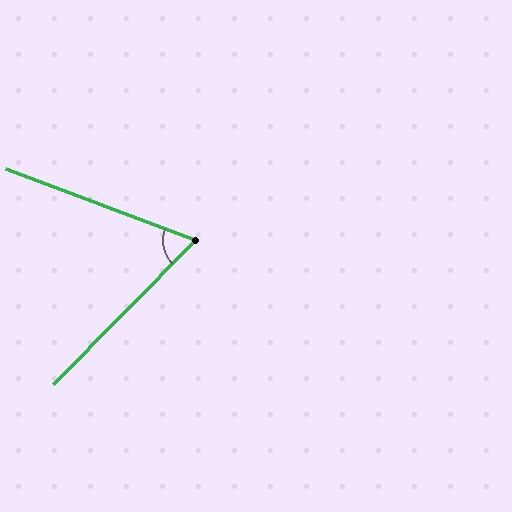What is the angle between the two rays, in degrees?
Approximately 66 degrees.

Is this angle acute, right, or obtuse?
It is acute.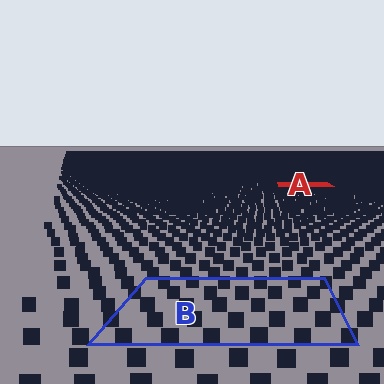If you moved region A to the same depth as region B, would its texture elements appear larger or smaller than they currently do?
They would appear larger. At a closer depth, the same texture elements are projected at a bigger on-screen size.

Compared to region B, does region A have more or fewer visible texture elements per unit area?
Region A has more texture elements per unit area — they are packed more densely because it is farther away.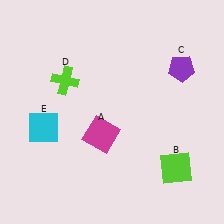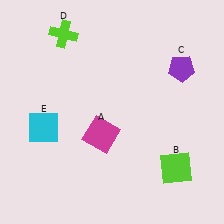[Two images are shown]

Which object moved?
The lime cross (D) moved up.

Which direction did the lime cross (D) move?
The lime cross (D) moved up.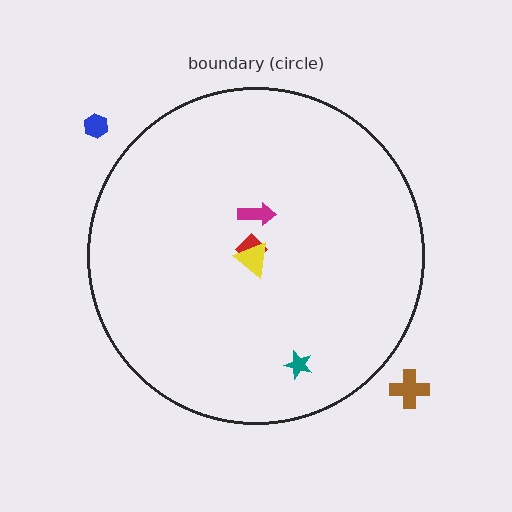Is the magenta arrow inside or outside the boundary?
Inside.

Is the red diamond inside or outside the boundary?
Inside.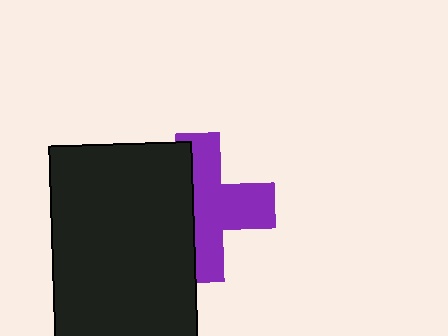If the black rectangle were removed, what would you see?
You would see the complete purple cross.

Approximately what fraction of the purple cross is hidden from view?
Roughly 42% of the purple cross is hidden behind the black rectangle.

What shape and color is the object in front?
The object in front is a black rectangle.